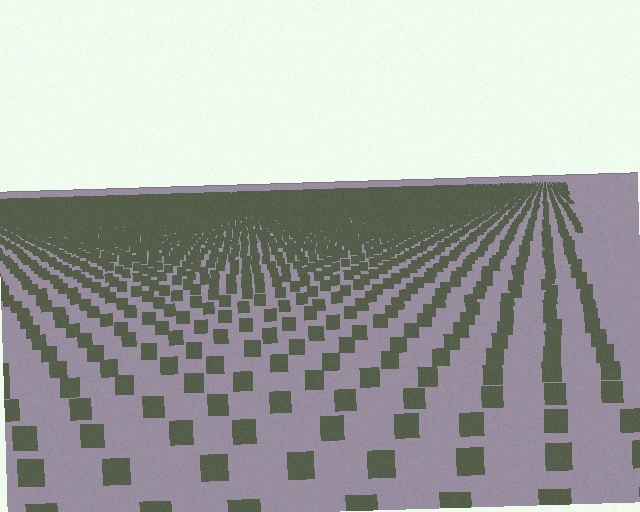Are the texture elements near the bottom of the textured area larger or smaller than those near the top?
Larger. Near the bottom, elements are closer to the viewer and appear at a bigger on-screen size.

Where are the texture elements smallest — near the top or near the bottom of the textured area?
Near the top.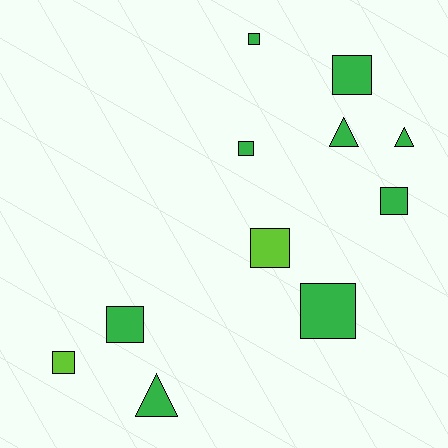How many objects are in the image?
There are 11 objects.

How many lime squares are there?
There are 2 lime squares.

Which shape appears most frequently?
Square, with 8 objects.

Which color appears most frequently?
Green, with 9 objects.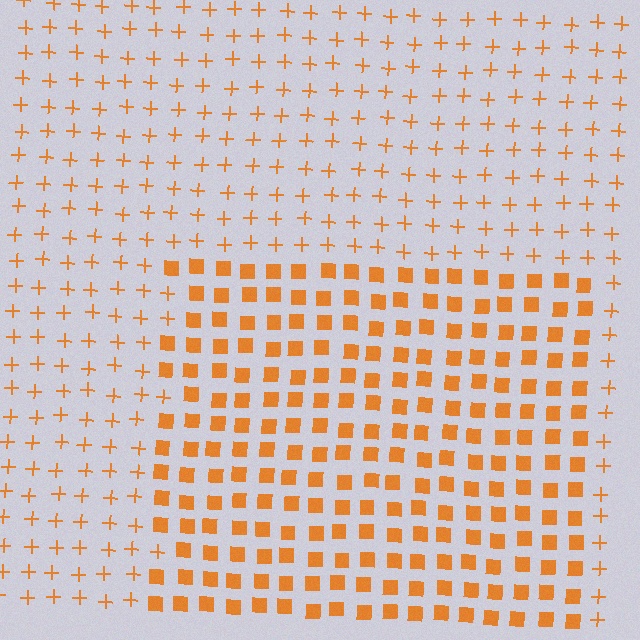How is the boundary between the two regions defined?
The boundary is defined by a change in element shape: squares inside vs. plus signs outside. All elements share the same color and spacing.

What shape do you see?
I see a rectangle.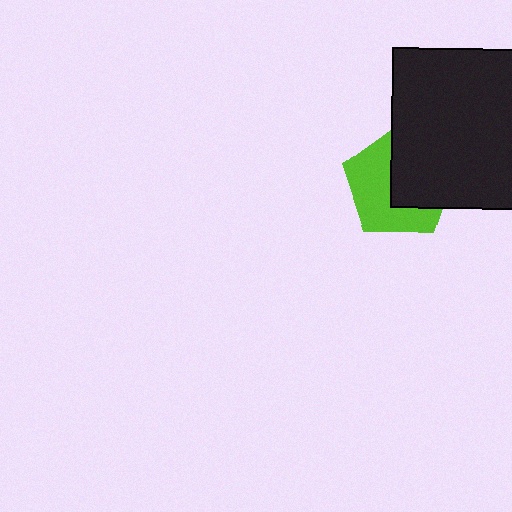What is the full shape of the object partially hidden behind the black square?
The partially hidden object is a lime pentagon.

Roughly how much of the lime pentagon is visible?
About half of it is visible (roughly 53%).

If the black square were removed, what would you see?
You would see the complete lime pentagon.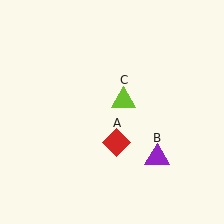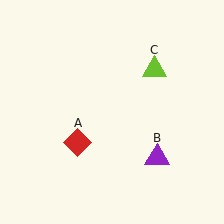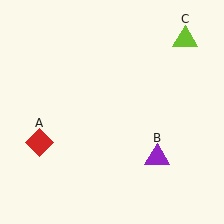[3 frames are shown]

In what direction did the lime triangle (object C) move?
The lime triangle (object C) moved up and to the right.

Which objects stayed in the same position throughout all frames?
Purple triangle (object B) remained stationary.